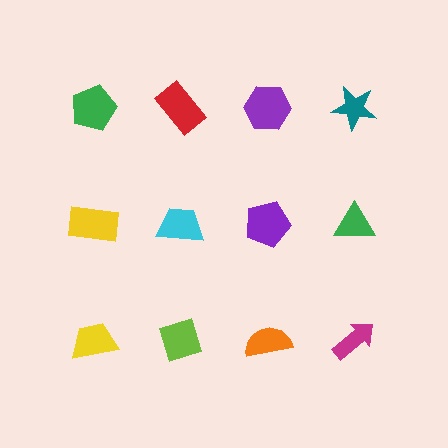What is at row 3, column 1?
A yellow trapezoid.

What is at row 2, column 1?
A yellow rectangle.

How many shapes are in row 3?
4 shapes.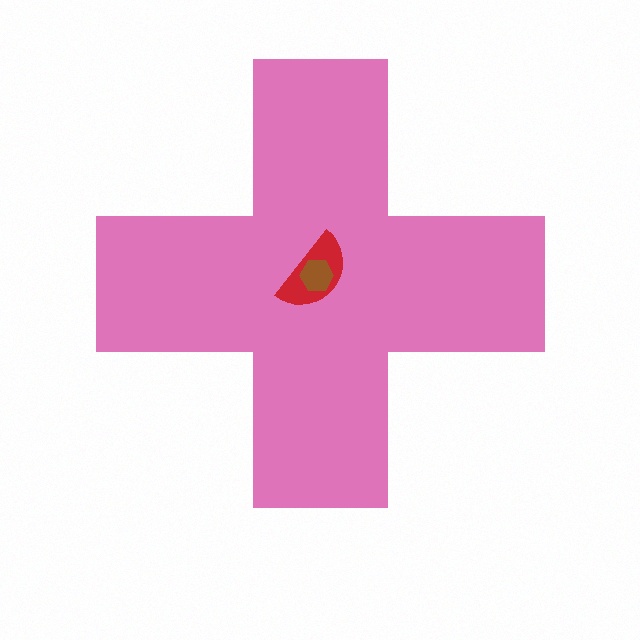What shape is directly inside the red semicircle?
The brown hexagon.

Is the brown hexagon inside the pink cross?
Yes.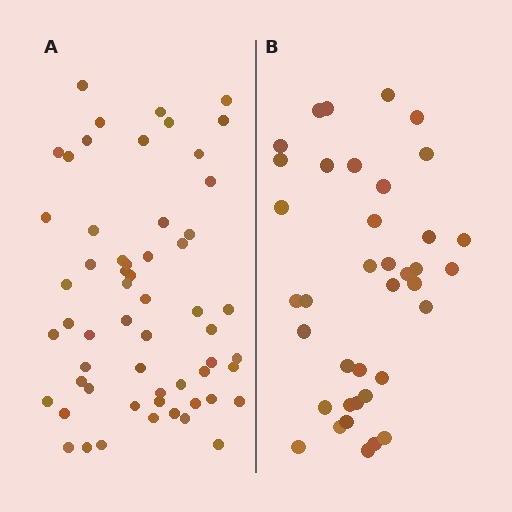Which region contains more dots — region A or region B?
Region A (the left region) has more dots.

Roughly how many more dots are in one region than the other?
Region A has approximately 20 more dots than region B.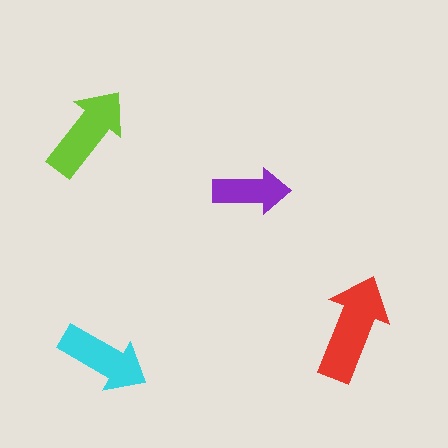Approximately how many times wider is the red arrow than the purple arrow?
About 1.5 times wider.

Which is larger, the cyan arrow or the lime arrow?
The lime one.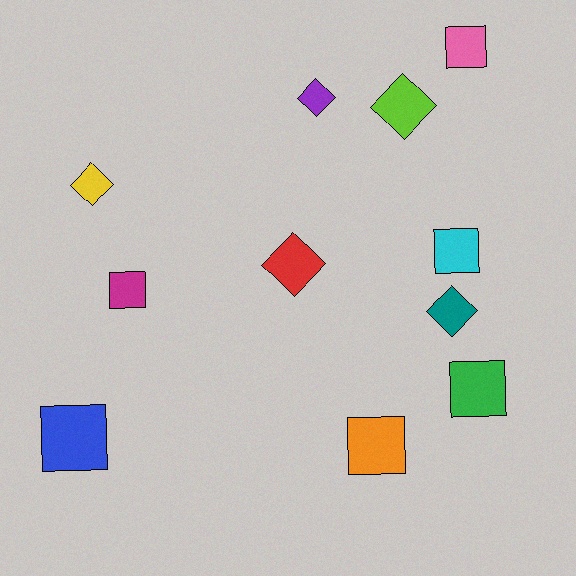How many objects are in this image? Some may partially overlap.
There are 11 objects.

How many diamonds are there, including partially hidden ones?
There are 5 diamonds.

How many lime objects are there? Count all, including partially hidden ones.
There is 1 lime object.